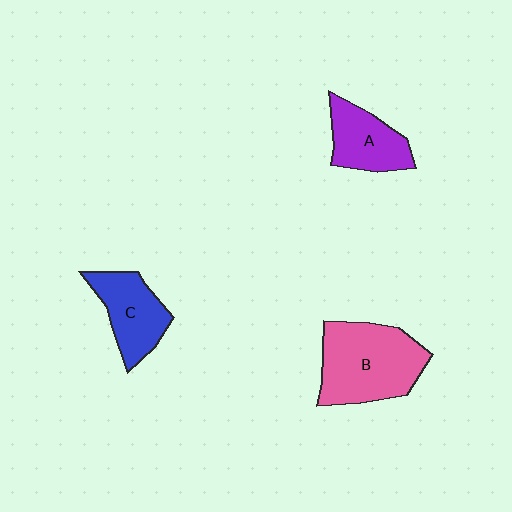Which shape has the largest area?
Shape B (pink).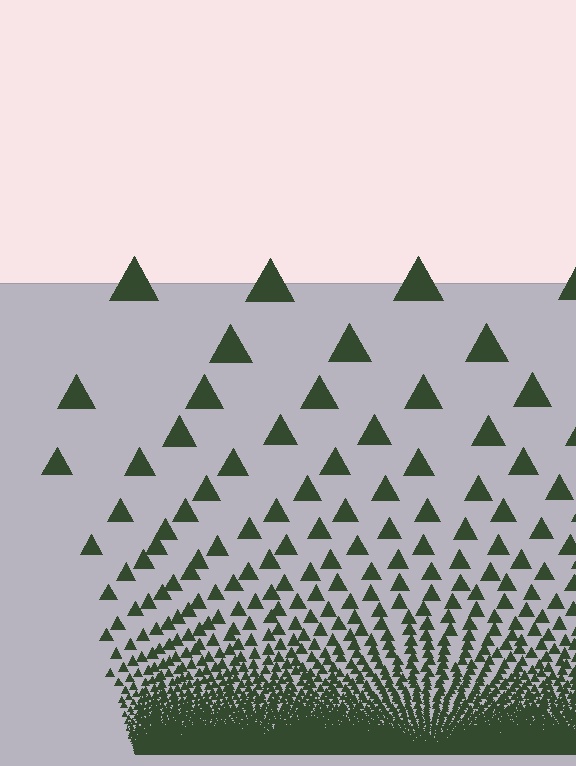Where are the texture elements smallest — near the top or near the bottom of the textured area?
Near the bottom.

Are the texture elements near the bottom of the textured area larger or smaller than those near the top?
Smaller. The gradient is inverted — elements near the bottom are smaller and denser.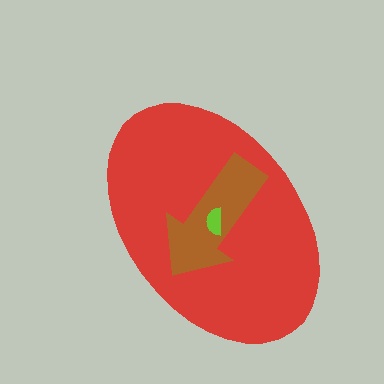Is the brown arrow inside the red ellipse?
Yes.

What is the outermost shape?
The red ellipse.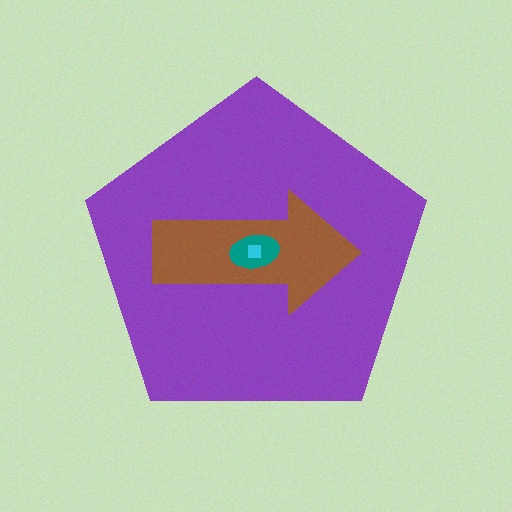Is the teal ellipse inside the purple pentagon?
Yes.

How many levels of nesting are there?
4.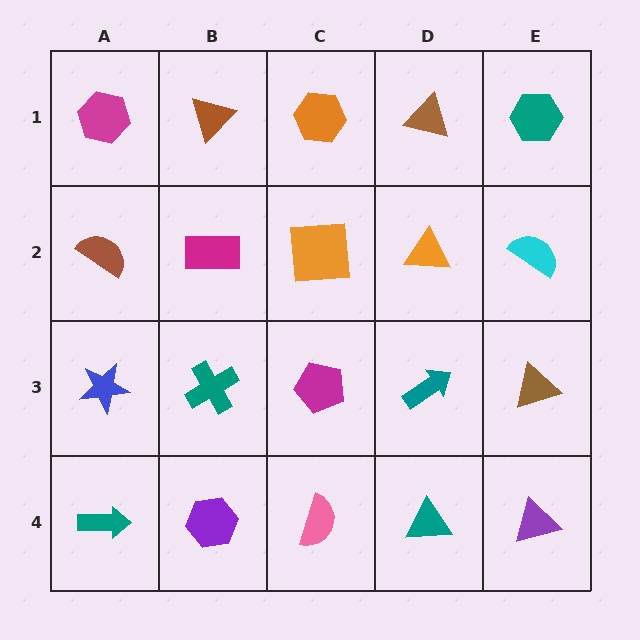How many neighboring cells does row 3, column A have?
3.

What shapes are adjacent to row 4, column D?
A teal arrow (row 3, column D), a pink semicircle (row 4, column C), a purple triangle (row 4, column E).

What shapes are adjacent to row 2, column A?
A magenta hexagon (row 1, column A), a blue star (row 3, column A), a magenta rectangle (row 2, column B).